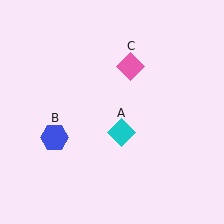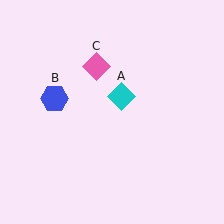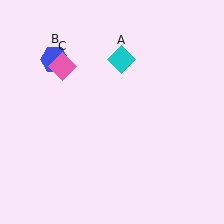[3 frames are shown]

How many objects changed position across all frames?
3 objects changed position: cyan diamond (object A), blue hexagon (object B), pink diamond (object C).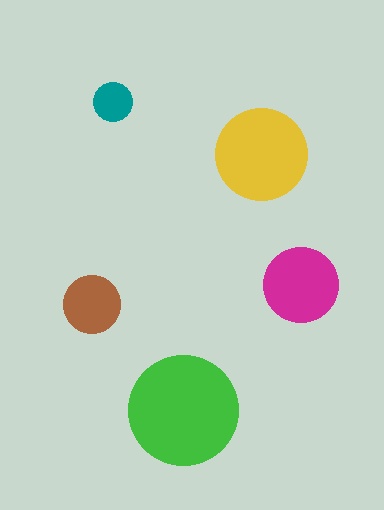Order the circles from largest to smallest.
the green one, the yellow one, the magenta one, the brown one, the teal one.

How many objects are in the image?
There are 5 objects in the image.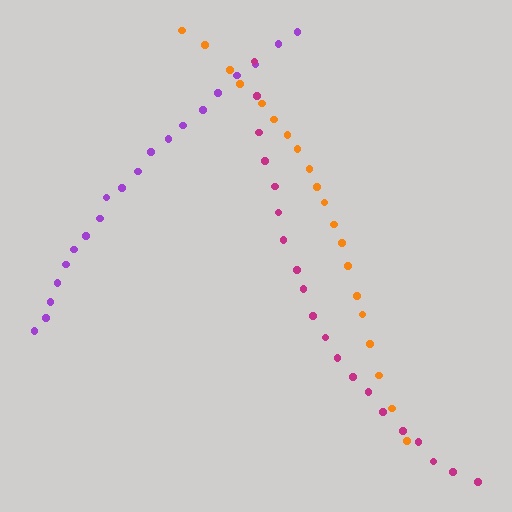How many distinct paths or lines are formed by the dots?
There are 3 distinct paths.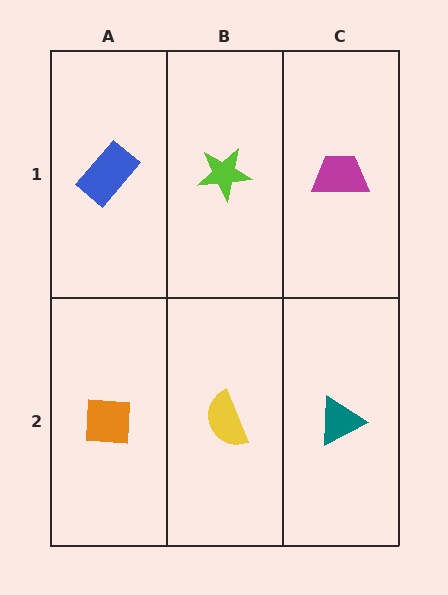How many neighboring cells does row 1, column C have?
2.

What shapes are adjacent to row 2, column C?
A magenta trapezoid (row 1, column C), a yellow semicircle (row 2, column B).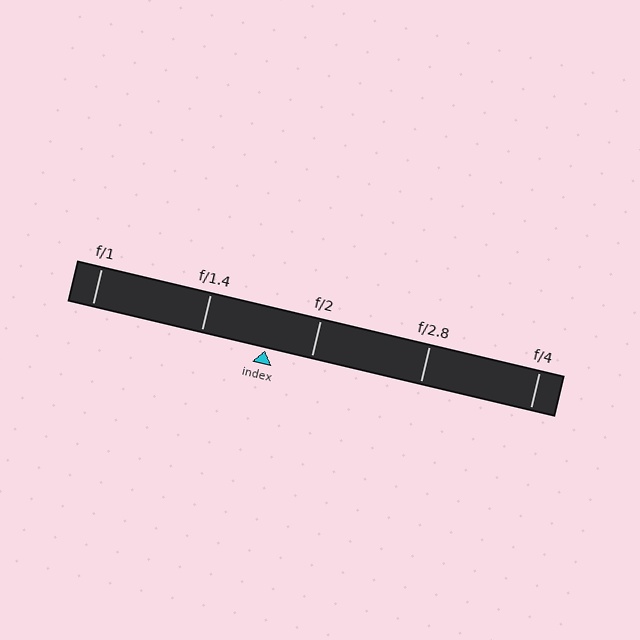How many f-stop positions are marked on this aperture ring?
There are 5 f-stop positions marked.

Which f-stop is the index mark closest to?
The index mark is closest to f/2.